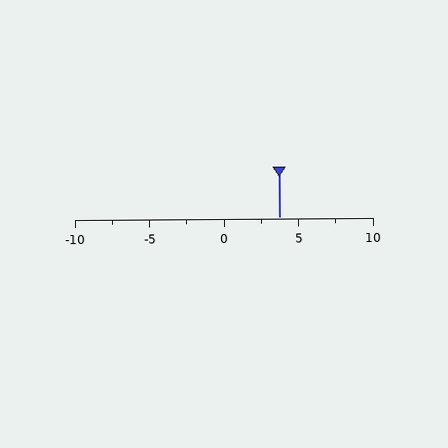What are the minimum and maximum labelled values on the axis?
The axis runs from -10 to 10.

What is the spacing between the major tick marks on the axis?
The major ticks are spaced 5 apart.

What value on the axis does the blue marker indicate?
The marker indicates approximately 3.8.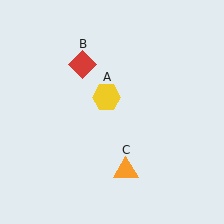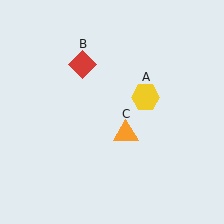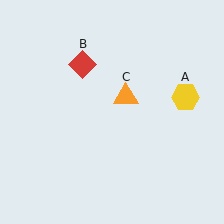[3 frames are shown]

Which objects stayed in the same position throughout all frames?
Red diamond (object B) remained stationary.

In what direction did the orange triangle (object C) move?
The orange triangle (object C) moved up.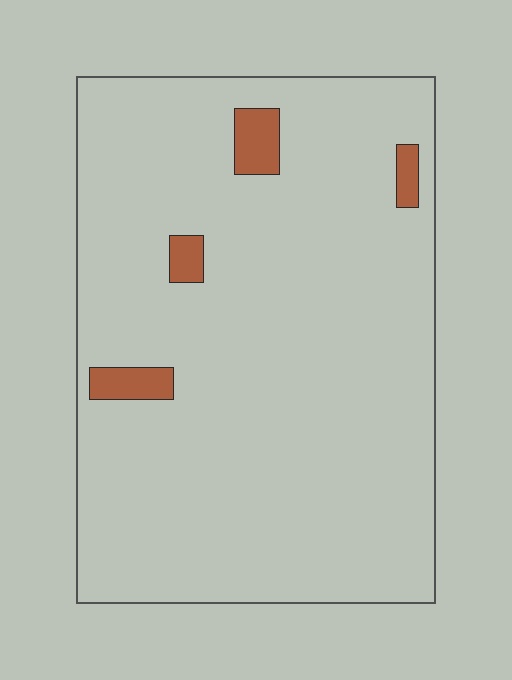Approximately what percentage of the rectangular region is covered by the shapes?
Approximately 5%.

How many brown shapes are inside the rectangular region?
4.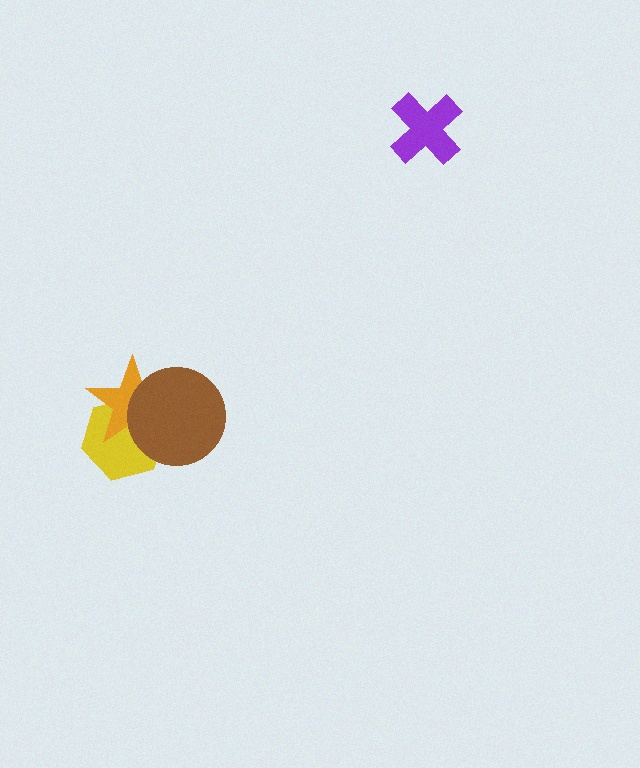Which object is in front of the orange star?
The brown circle is in front of the orange star.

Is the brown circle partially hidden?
No, no other shape covers it.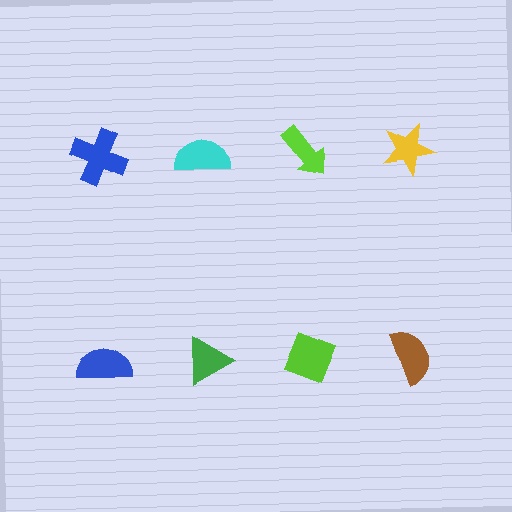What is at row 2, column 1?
A blue semicircle.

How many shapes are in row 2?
4 shapes.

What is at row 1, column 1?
A blue cross.